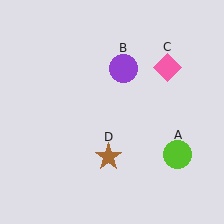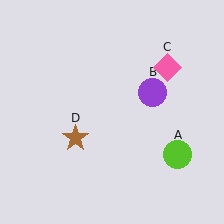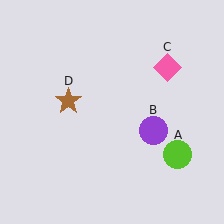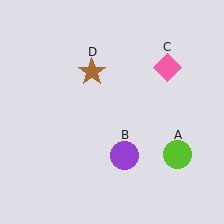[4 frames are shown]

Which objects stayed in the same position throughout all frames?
Lime circle (object A) and pink diamond (object C) remained stationary.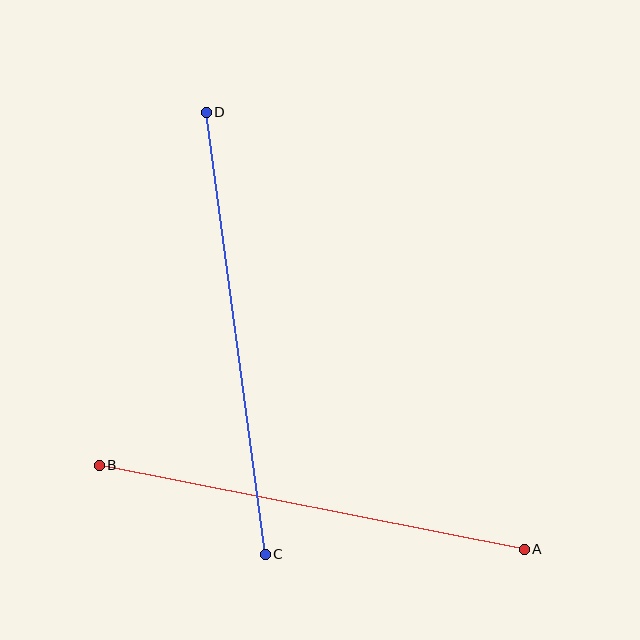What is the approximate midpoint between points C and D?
The midpoint is at approximately (236, 333) pixels.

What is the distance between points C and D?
The distance is approximately 446 pixels.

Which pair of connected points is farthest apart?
Points C and D are farthest apart.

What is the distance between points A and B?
The distance is approximately 433 pixels.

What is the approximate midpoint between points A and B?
The midpoint is at approximately (312, 507) pixels.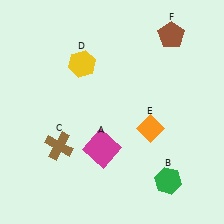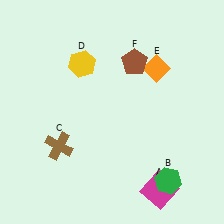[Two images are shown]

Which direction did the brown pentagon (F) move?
The brown pentagon (F) moved left.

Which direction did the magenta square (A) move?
The magenta square (A) moved right.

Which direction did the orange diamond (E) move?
The orange diamond (E) moved up.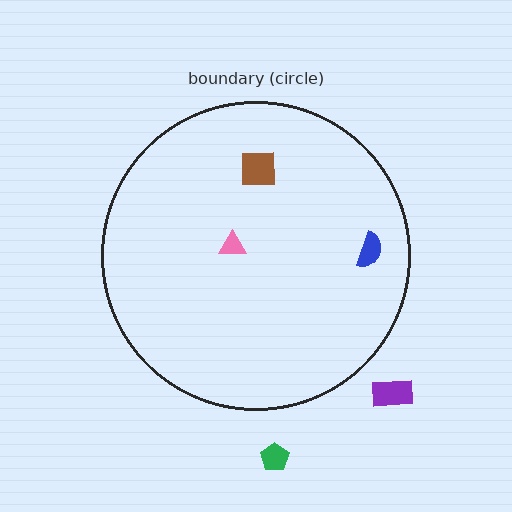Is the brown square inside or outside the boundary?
Inside.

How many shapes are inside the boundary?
3 inside, 2 outside.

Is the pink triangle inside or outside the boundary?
Inside.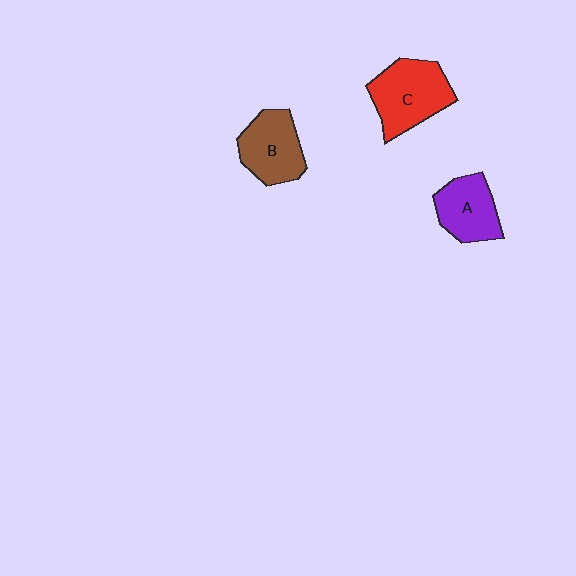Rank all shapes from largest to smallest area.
From largest to smallest: C (red), B (brown), A (purple).